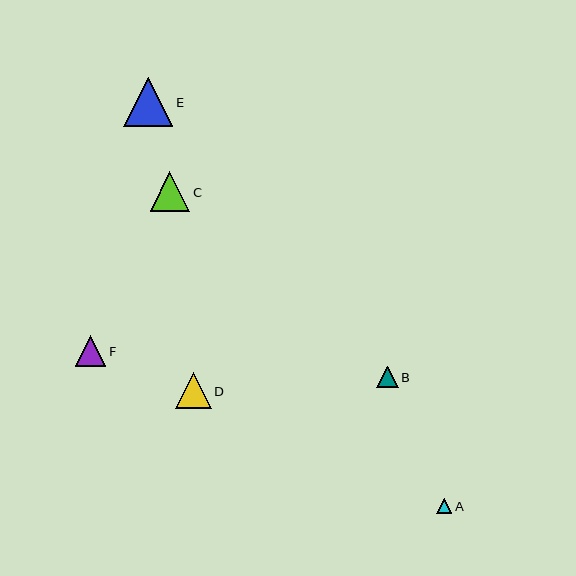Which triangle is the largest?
Triangle E is the largest with a size of approximately 49 pixels.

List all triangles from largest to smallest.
From largest to smallest: E, C, D, F, B, A.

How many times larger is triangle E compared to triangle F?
Triangle E is approximately 1.6 times the size of triangle F.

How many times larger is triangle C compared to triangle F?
Triangle C is approximately 1.3 times the size of triangle F.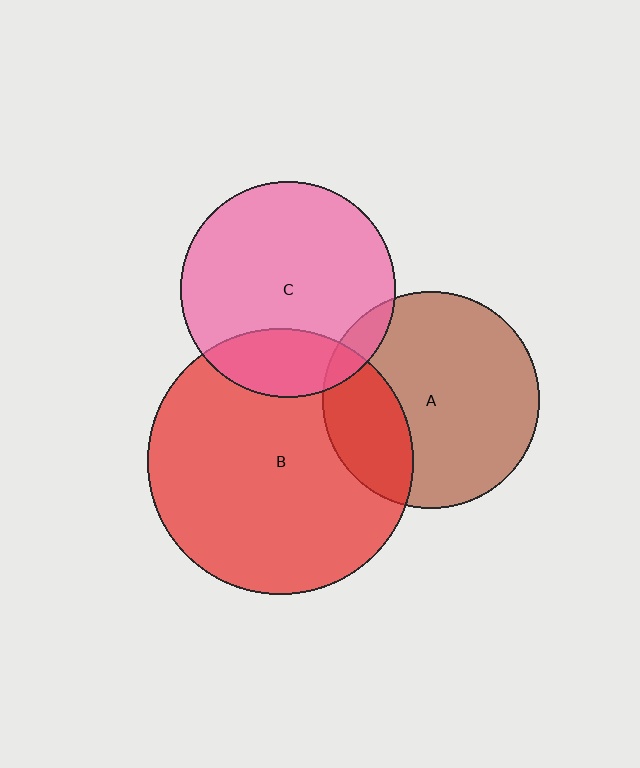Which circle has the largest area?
Circle B (red).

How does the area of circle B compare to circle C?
Approximately 1.5 times.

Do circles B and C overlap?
Yes.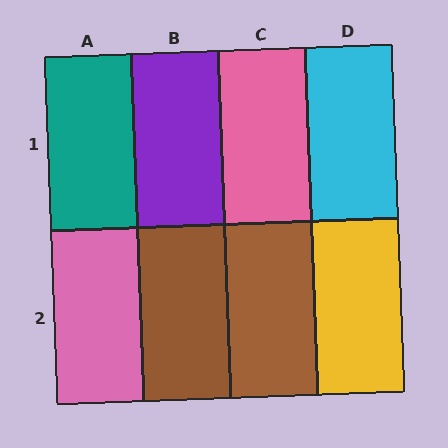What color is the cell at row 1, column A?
Teal.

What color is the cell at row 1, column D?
Cyan.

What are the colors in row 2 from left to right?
Pink, brown, brown, yellow.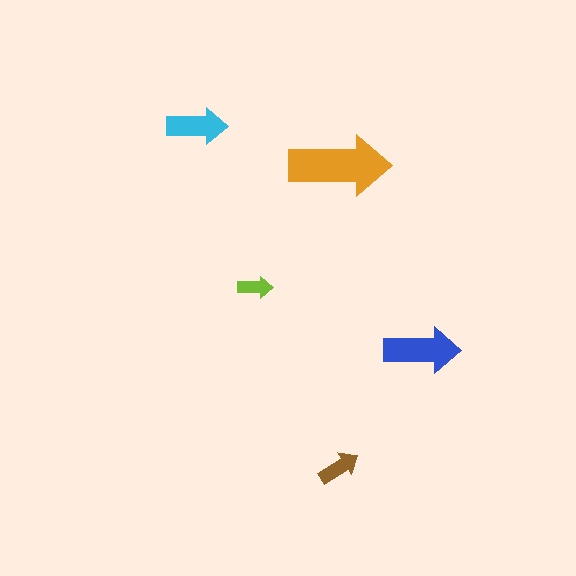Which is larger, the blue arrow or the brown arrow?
The blue one.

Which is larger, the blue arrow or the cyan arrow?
The blue one.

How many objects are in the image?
There are 5 objects in the image.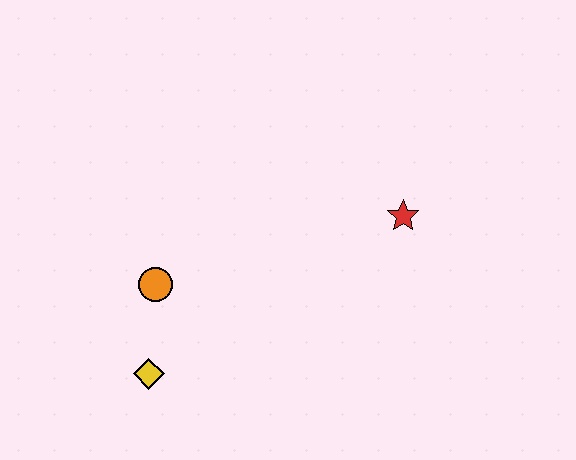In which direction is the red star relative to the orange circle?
The red star is to the right of the orange circle.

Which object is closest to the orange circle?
The yellow diamond is closest to the orange circle.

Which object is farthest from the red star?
The yellow diamond is farthest from the red star.